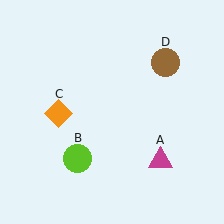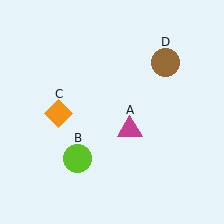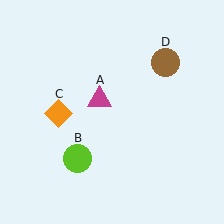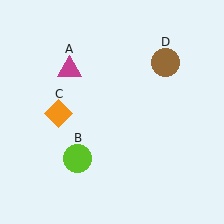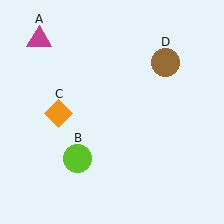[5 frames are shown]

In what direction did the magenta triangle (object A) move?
The magenta triangle (object A) moved up and to the left.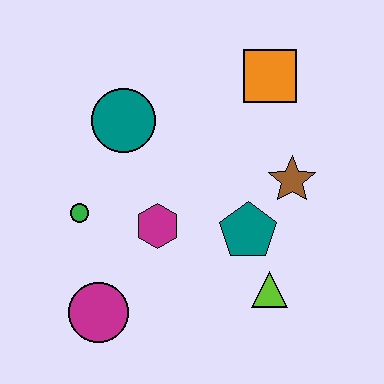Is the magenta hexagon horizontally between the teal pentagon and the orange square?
No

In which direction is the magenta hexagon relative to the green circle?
The magenta hexagon is to the right of the green circle.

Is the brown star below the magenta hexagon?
No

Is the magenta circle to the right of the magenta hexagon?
No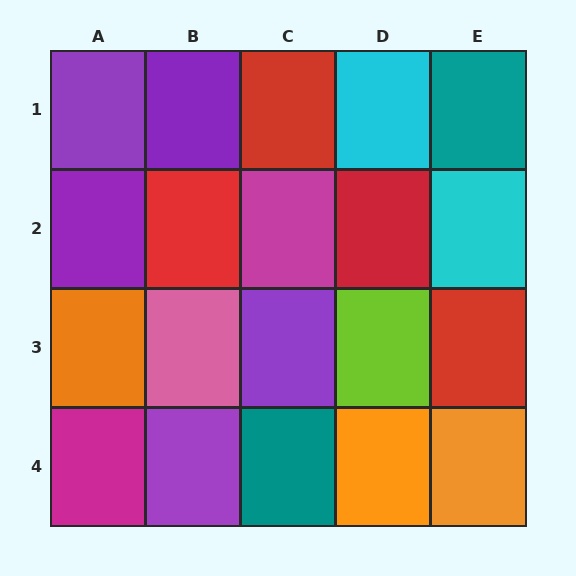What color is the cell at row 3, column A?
Orange.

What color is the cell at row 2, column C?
Magenta.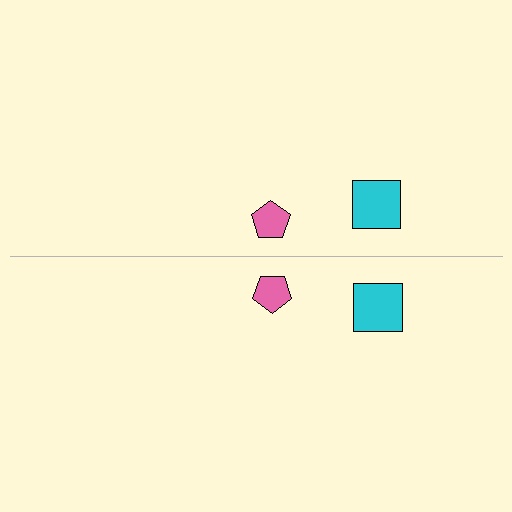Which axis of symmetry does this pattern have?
The pattern has a horizontal axis of symmetry running through the center of the image.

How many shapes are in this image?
There are 4 shapes in this image.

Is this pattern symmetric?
Yes, this pattern has bilateral (reflection) symmetry.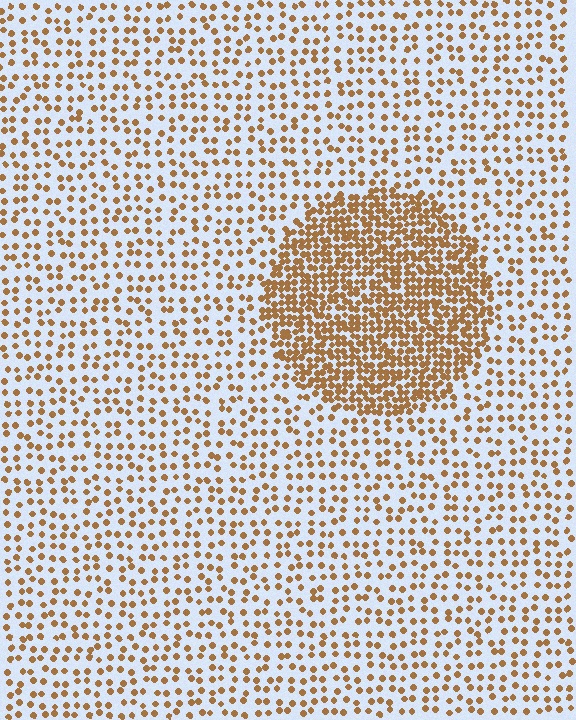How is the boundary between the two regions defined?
The boundary is defined by a change in element density (approximately 2.6x ratio). All elements are the same color, size, and shape.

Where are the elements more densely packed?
The elements are more densely packed inside the circle boundary.